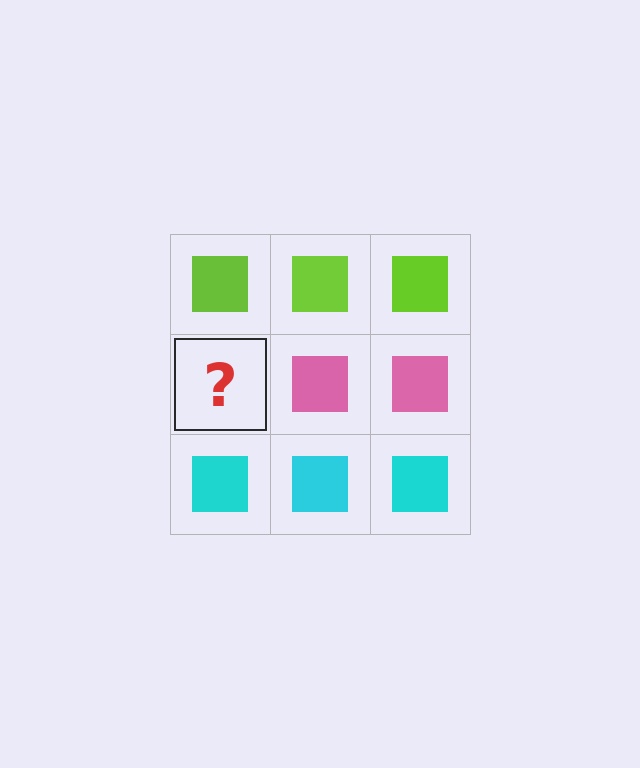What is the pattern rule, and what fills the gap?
The rule is that each row has a consistent color. The gap should be filled with a pink square.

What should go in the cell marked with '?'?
The missing cell should contain a pink square.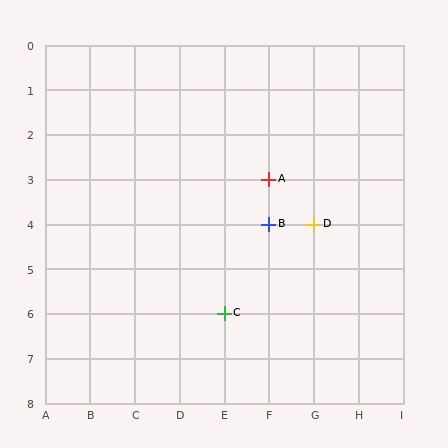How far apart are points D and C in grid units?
Points D and C are 2 columns and 2 rows apart (about 2.8 grid units diagonally).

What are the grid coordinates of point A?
Point A is at grid coordinates (F, 3).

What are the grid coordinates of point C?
Point C is at grid coordinates (E, 6).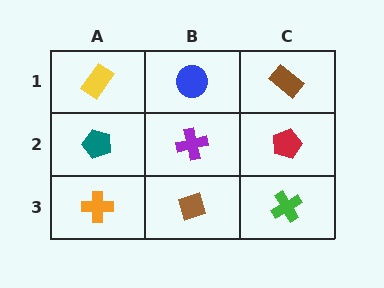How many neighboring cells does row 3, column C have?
2.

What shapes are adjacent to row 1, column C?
A red pentagon (row 2, column C), a blue circle (row 1, column B).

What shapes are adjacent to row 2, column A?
A yellow rectangle (row 1, column A), an orange cross (row 3, column A), a purple cross (row 2, column B).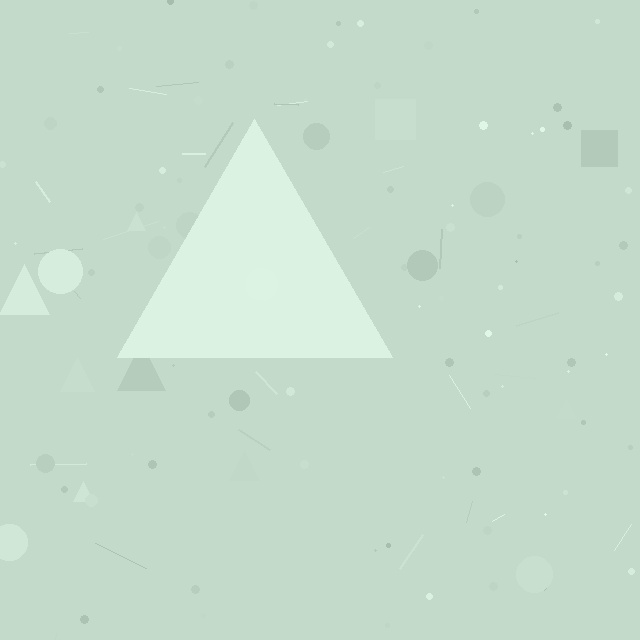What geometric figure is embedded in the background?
A triangle is embedded in the background.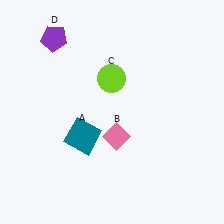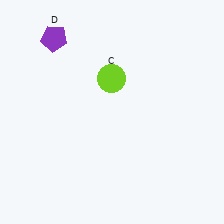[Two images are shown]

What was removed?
The pink diamond (B), the teal square (A) were removed in Image 2.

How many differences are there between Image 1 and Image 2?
There are 2 differences between the two images.